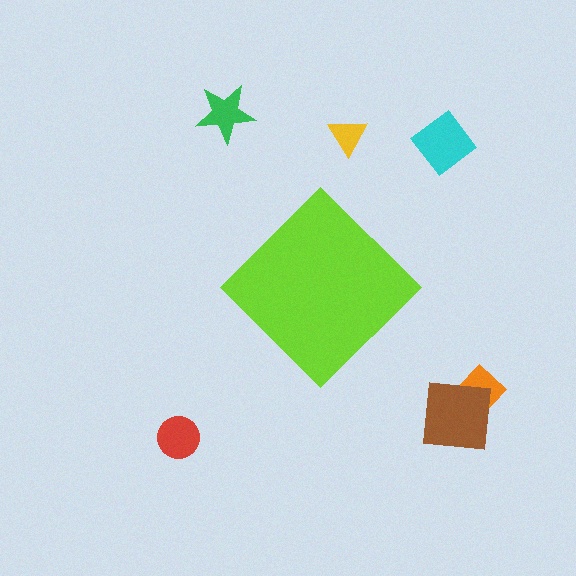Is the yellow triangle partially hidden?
No, the yellow triangle is fully visible.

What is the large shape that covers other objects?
A lime diamond.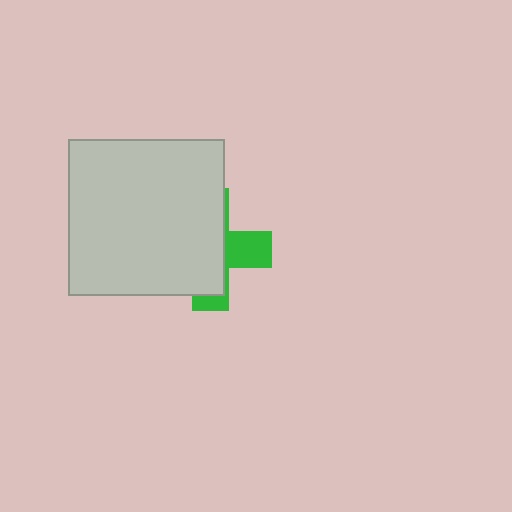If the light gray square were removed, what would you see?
You would see the complete green cross.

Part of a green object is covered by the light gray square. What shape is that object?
It is a cross.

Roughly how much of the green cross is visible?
A small part of it is visible (roughly 33%).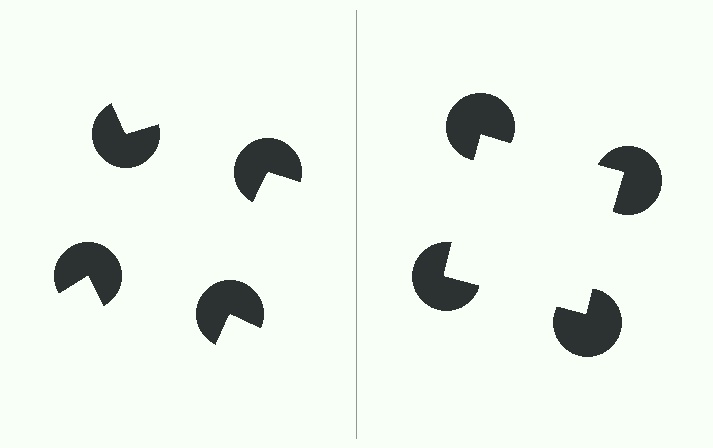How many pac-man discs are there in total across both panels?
8 — 4 on each side.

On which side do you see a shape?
An illusory square appears on the right side. On the left side the wedge cuts are rotated, so no coherent shape forms.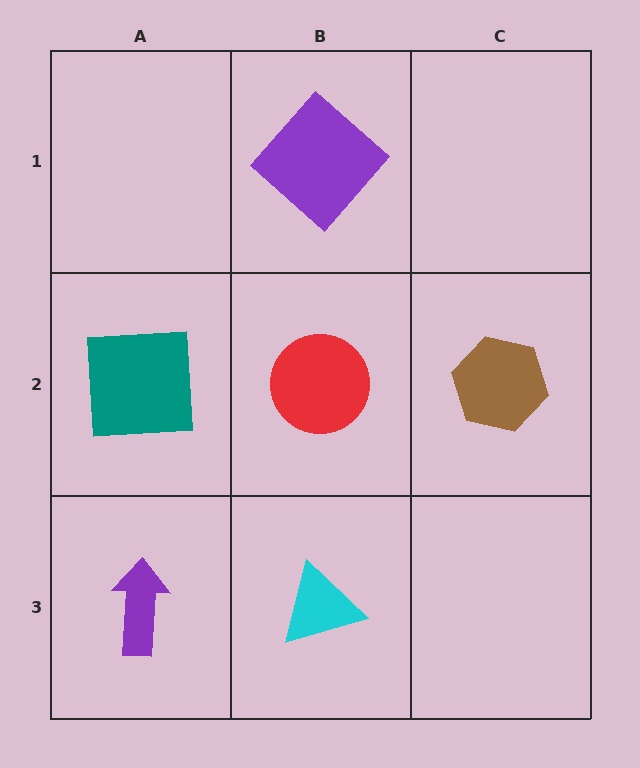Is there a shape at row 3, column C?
No, that cell is empty.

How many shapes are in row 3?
2 shapes.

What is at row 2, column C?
A brown hexagon.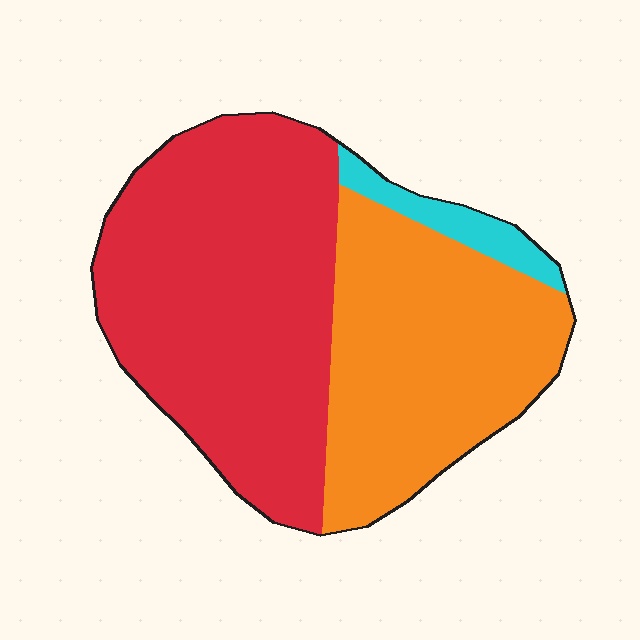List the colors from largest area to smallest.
From largest to smallest: red, orange, cyan.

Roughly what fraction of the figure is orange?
Orange takes up about two fifths (2/5) of the figure.